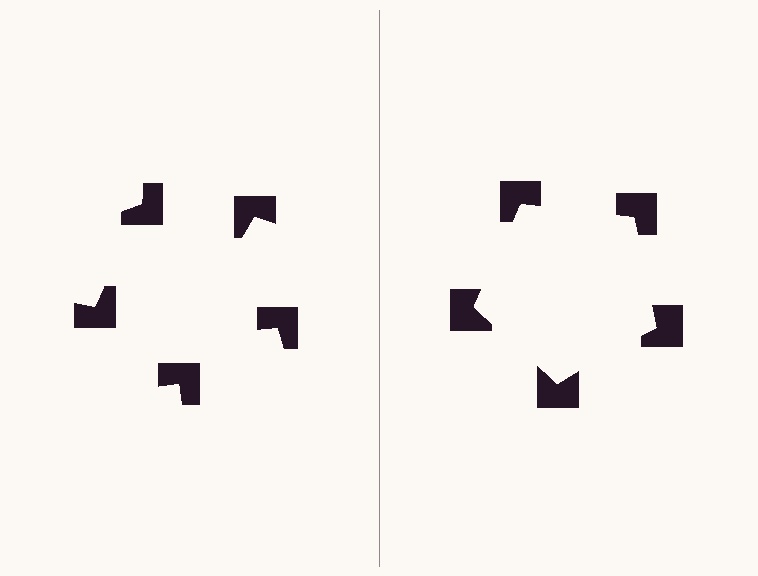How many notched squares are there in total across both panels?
10 — 5 on each side.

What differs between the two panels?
The notched squares are positioned identically on both sides; only the wedge orientations differ. On the right they align to a pentagon; on the left they are misaligned.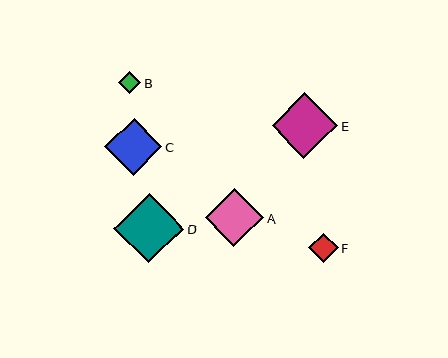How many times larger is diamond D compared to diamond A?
Diamond D is approximately 1.2 times the size of diamond A.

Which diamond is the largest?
Diamond D is the largest with a size of approximately 70 pixels.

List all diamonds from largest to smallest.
From largest to smallest: D, E, A, C, F, B.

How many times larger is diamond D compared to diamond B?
Diamond D is approximately 3.2 times the size of diamond B.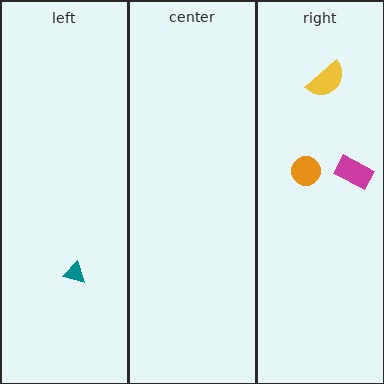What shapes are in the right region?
The orange circle, the yellow semicircle, the magenta rectangle.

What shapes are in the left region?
The teal triangle.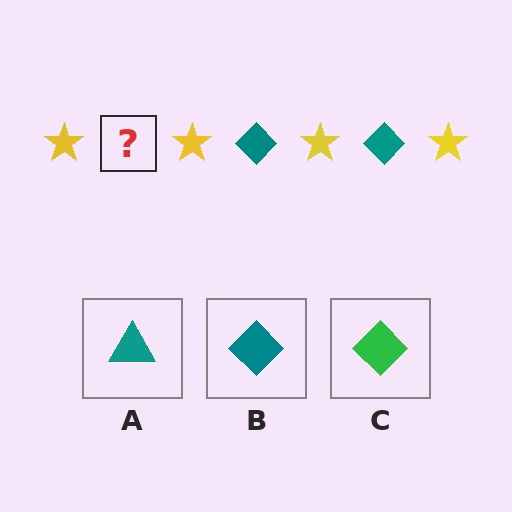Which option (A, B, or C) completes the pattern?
B.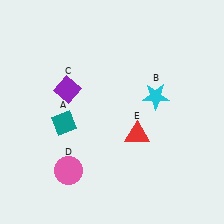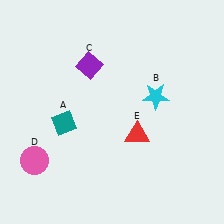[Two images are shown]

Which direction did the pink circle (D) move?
The pink circle (D) moved left.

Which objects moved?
The objects that moved are: the purple diamond (C), the pink circle (D).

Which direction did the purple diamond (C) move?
The purple diamond (C) moved up.